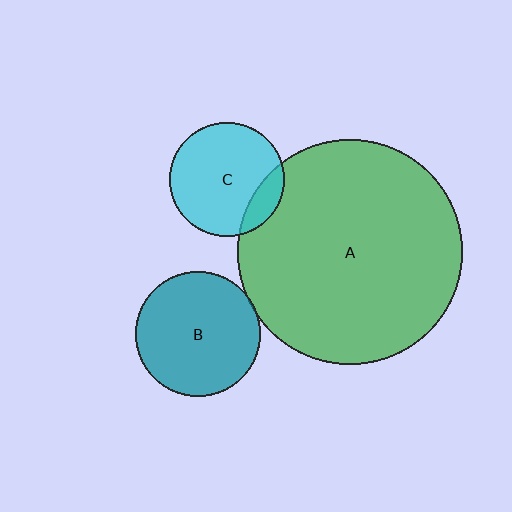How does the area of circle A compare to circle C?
Approximately 3.9 times.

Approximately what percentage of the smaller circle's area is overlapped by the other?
Approximately 5%.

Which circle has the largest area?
Circle A (green).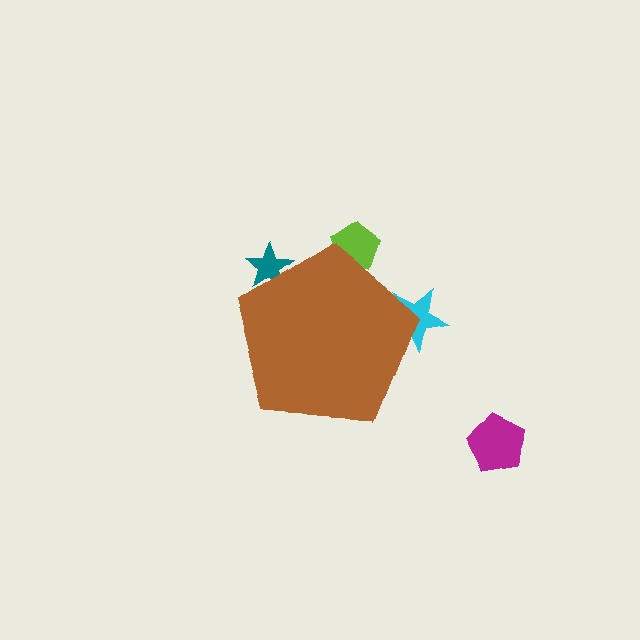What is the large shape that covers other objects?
A brown pentagon.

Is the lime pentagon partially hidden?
Yes, the lime pentagon is partially hidden behind the brown pentagon.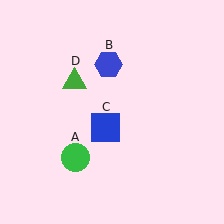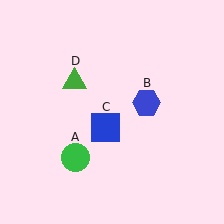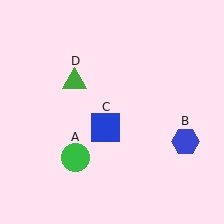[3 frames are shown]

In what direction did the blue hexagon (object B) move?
The blue hexagon (object B) moved down and to the right.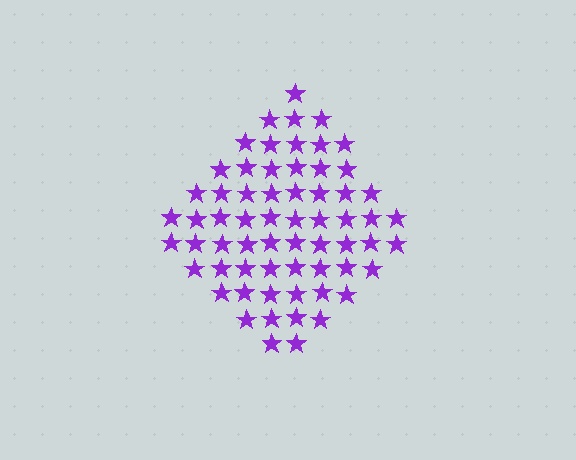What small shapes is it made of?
It is made of small stars.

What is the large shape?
The large shape is a diamond.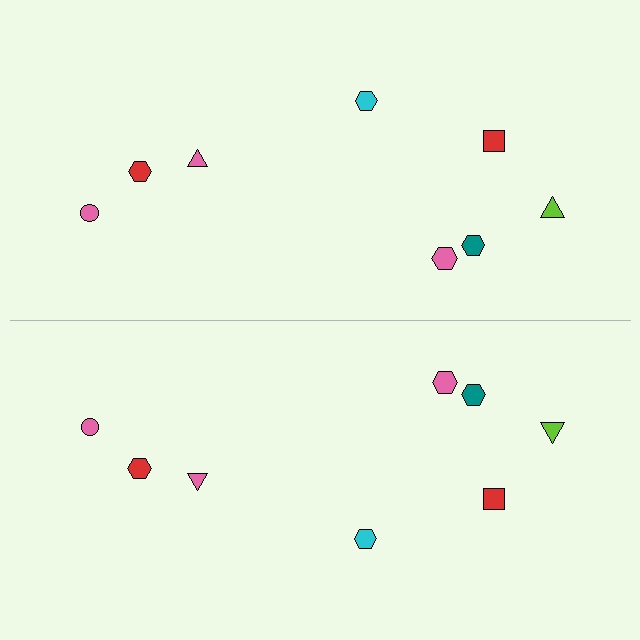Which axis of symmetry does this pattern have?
The pattern has a horizontal axis of symmetry running through the center of the image.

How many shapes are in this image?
There are 16 shapes in this image.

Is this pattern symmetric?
Yes, this pattern has bilateral (reflection) symmetry.